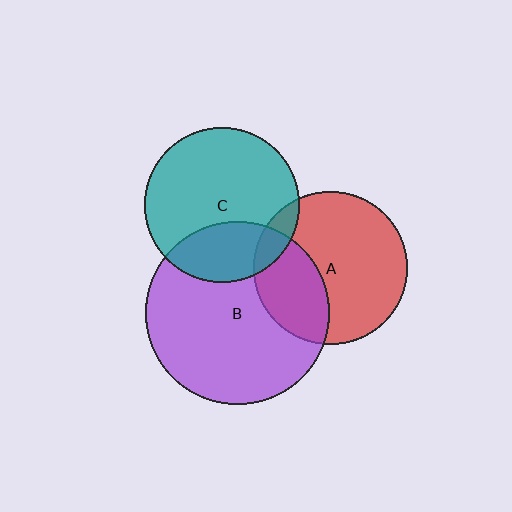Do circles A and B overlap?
Yes.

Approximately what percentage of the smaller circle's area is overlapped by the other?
Approximately 30%.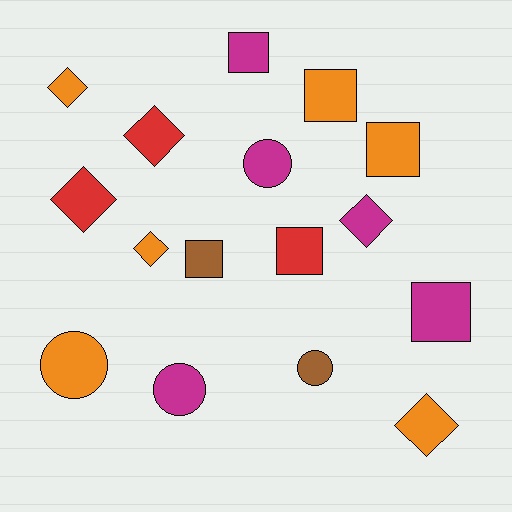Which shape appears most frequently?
Square, with 6 objects.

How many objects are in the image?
There are 16 objects.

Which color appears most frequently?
Orange, with 6 objects.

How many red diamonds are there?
There are 2 red diamonds.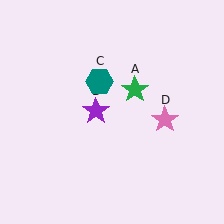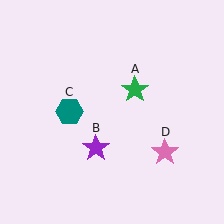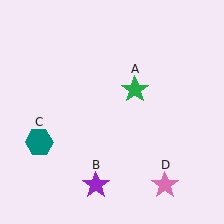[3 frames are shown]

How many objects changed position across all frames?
3 objects changed position: purple star (object B), teal hexagon (object C), pink star (object D).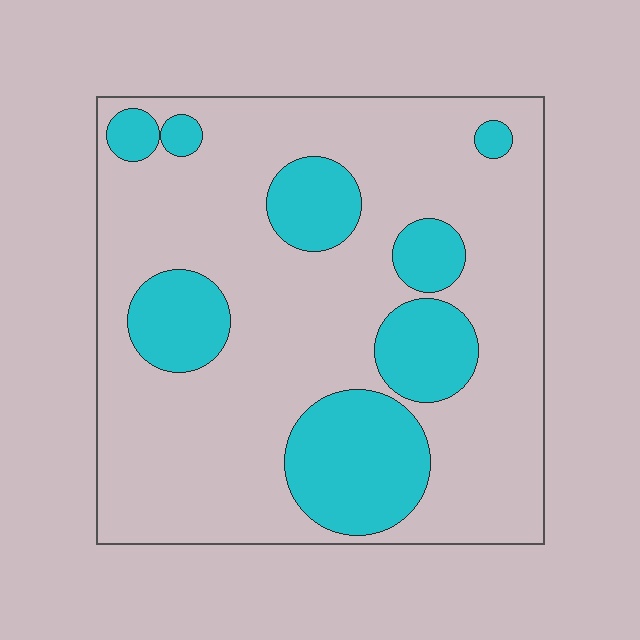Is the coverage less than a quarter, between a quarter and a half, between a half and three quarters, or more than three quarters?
Between a quarter and a half.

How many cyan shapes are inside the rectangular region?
8.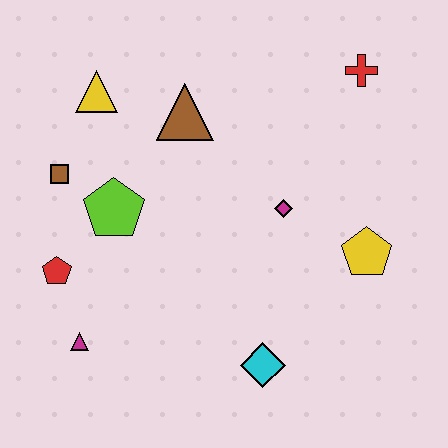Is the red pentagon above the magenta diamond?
No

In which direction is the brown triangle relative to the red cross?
The brown triangle is to the left of the red cross.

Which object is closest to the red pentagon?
The magenta triangle is closest to the red pentagon.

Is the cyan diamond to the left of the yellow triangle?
No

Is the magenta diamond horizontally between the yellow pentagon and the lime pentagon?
Yes